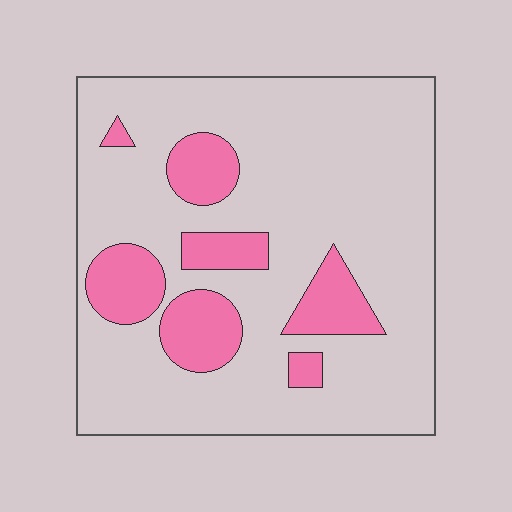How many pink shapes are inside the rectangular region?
7.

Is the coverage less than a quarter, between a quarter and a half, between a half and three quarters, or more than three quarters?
Less than a quarter.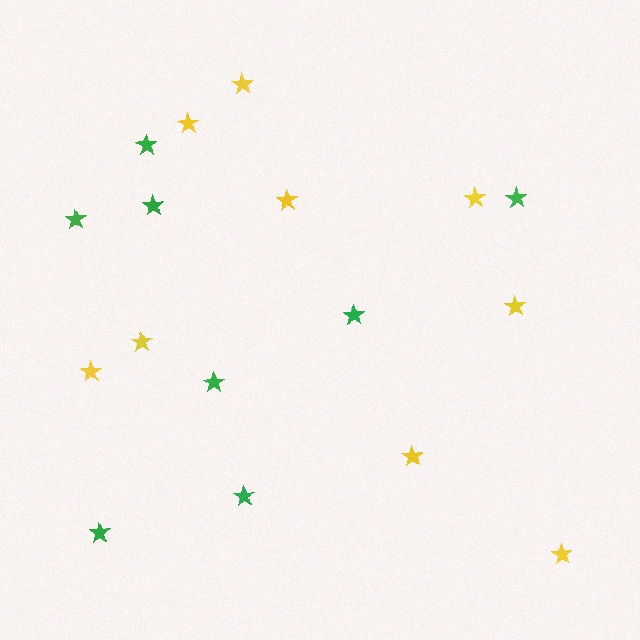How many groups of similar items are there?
There are 2 groups: one group of green stars (8) and one group of yellow stars (9).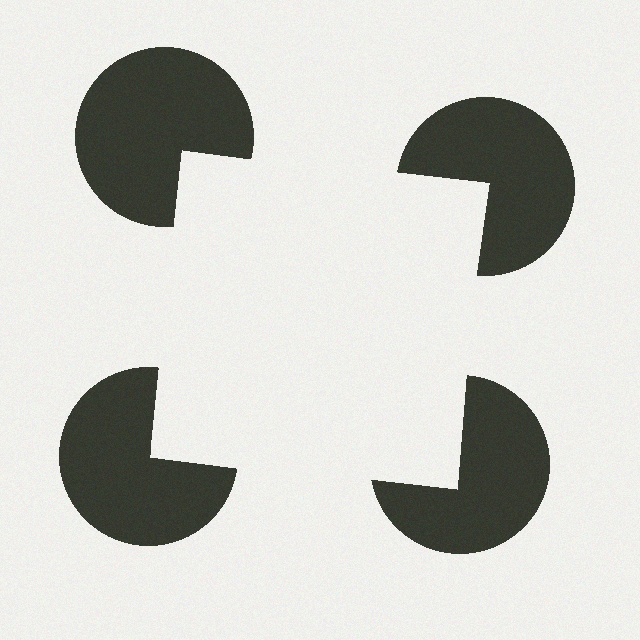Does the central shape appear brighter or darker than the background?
It typically appears slightly brighter than the background, even though no actual brightness change is drawn.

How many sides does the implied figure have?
4 sides.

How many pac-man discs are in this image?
There are 4 — one at each vertex of the illusory square.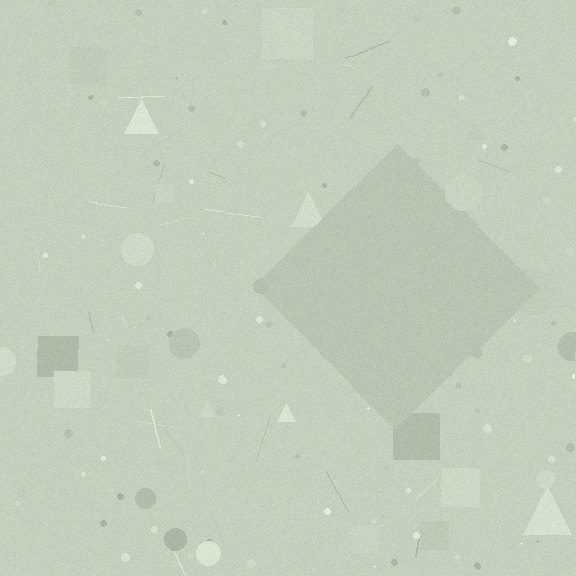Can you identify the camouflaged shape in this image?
The camouflaged shape is a diamond.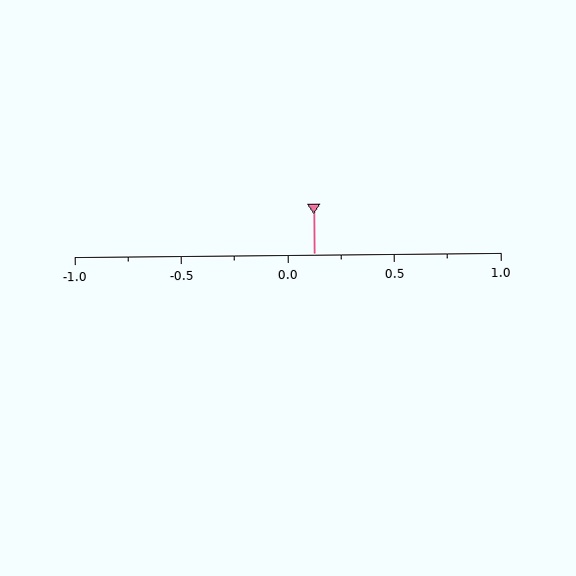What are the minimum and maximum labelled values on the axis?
The axis runs from -1.0 to 1.0.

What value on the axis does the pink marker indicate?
The marker indicates approximately 0.12.